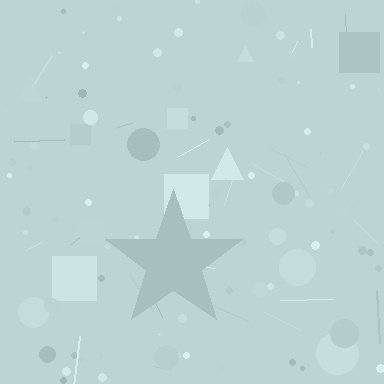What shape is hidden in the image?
A star is hidden in the image.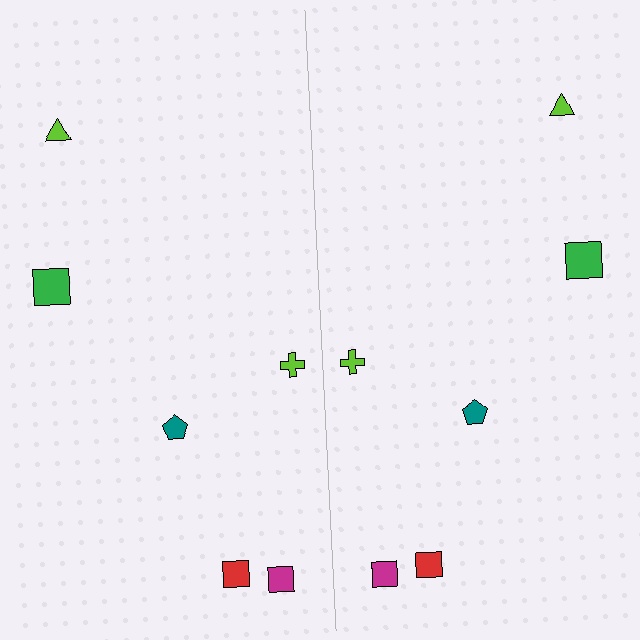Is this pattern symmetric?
Yes, this pattern has bilateral (reflection) symmetry.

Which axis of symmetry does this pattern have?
The pattern has a vertical axis of symmetry running through the center of the image.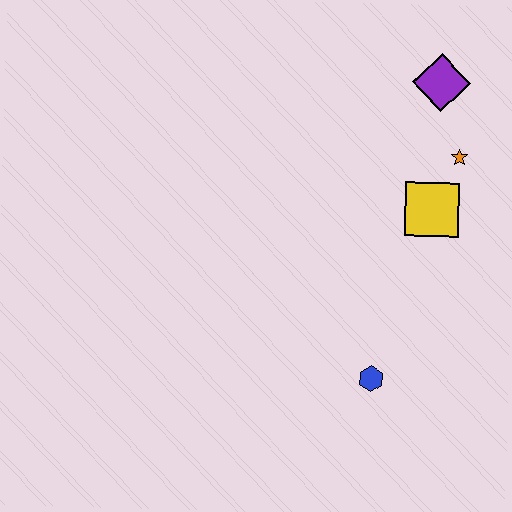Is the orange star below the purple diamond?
Yes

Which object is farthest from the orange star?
The blue hexagon is farthest from the orange star.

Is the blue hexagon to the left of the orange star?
Yes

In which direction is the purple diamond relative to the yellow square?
The purple diamond is above the yellow square.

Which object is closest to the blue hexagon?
The yellow square is closest to the blue hexagon.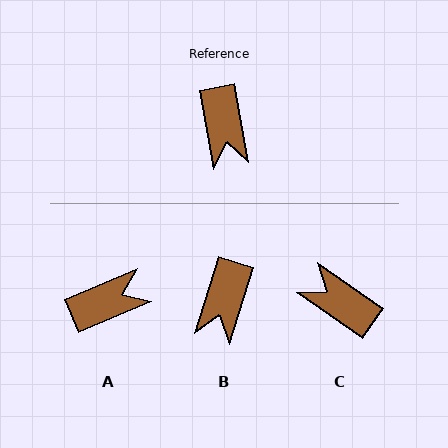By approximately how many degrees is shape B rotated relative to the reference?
Approximately 28 degrees clockwise.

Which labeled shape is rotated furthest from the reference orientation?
C, about 135 degrees away.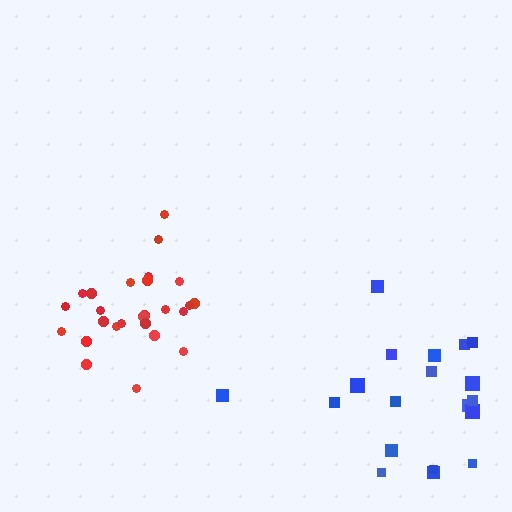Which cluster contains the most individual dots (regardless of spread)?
Red (26).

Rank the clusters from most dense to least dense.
red, blue.